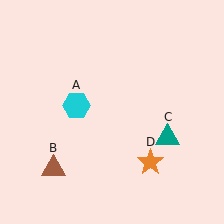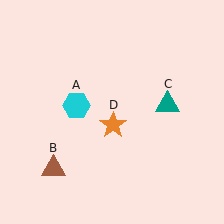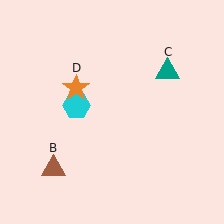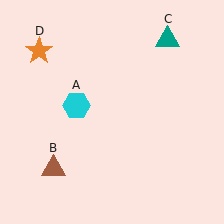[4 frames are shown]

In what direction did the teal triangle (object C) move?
The teal triangle (object C) moved up.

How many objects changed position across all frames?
2 objects changed position: teal triangle (object C), orange star (object D).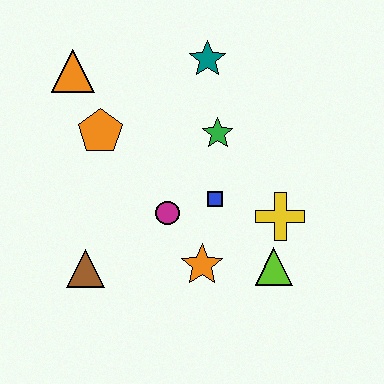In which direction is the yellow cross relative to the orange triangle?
The yellow cross is to the right of the orange triangle.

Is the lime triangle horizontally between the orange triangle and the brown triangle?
No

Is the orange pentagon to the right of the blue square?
No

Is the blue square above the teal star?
No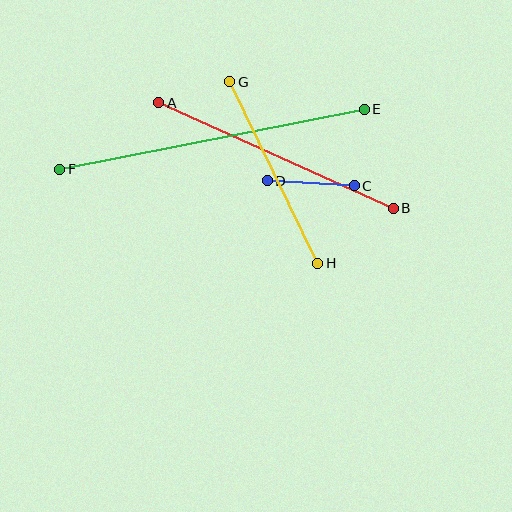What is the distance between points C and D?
The distance is approximately 87 pixels.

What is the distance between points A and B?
The distance is approximately 257 pixels.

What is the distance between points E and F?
The distance is approximately 311 pixels.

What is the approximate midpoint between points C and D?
The midpoint is at approximately (311, 183) pixels.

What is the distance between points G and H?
The distance is approximately 201 pixels.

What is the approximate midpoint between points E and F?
The midpoint is at approximately (212, 139) pixels.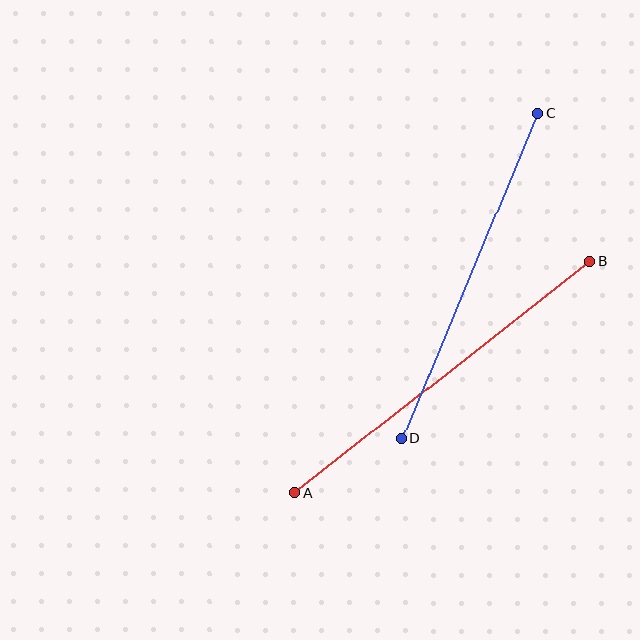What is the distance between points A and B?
The distance is approximately 375 pixels.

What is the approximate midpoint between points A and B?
The midpoint is at approximately (443, 377) pixels.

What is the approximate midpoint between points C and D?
The midpoint is at approximately (470, 276) pixels.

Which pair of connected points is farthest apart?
Points A and B are farthest apart.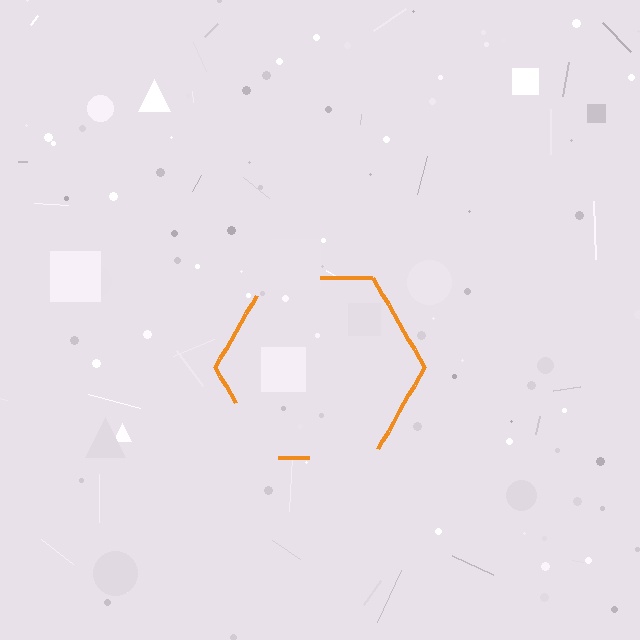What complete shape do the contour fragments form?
The contour fragments form a hexagon.